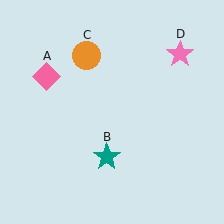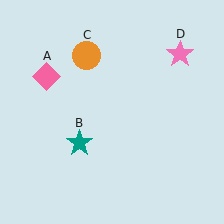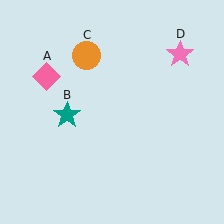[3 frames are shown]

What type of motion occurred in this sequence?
The teal star (object B) rotated clockwise around the center of the scene.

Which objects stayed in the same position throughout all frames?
Pink diamond (object A) and orange circle (object C) and pink star (object D) remained stationary.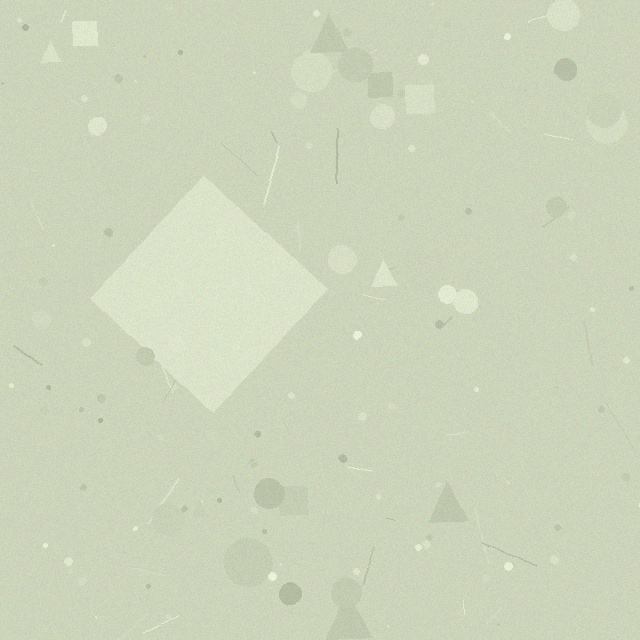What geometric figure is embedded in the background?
A diamond is embedded in the background.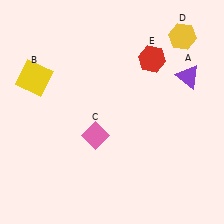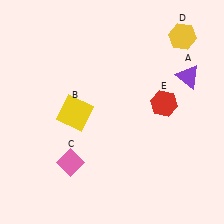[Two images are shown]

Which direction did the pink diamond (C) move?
The pink diamond (C) moved down.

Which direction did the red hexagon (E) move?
The red hexagon (E) moved down.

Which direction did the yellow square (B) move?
The yellow square (B) moved right.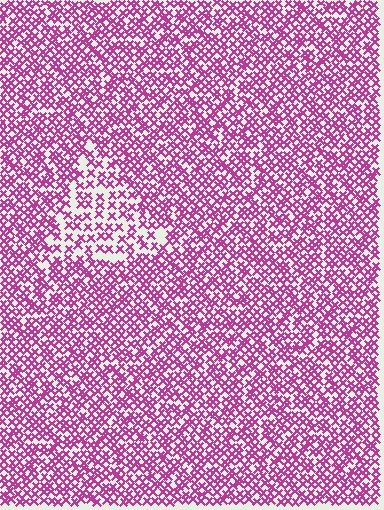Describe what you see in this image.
The image contains small magenta elements arranged at two different densities. A triangle-shaped region is visible where the elements are less densely packed than the surrounding area.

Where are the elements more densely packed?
The elements are more densely packed outside the triangle boundary.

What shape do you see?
I see a triangle.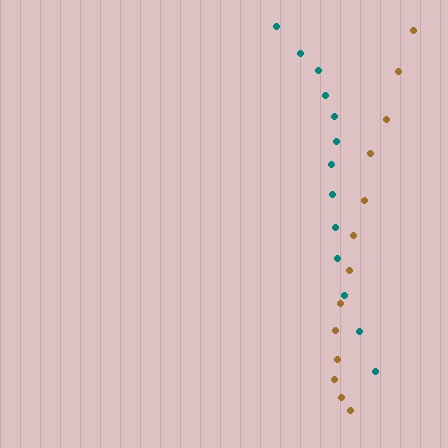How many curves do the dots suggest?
There are 2 distinct paths.